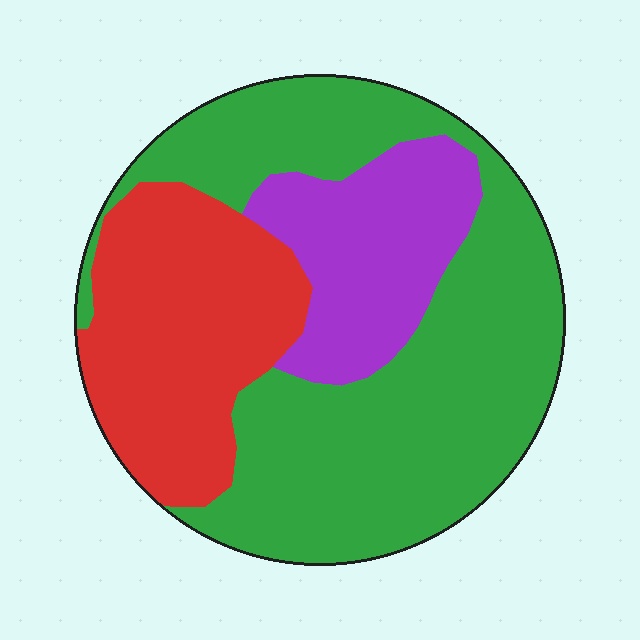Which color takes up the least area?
Purple, at roughly 20%.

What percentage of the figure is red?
Red covers 27% of the figure.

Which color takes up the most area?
Green, at roughly 55%.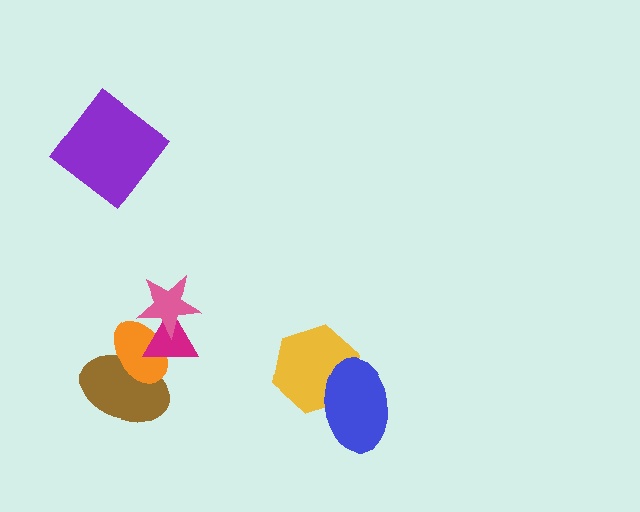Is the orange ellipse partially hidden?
Yes, it is partially covered by another shape.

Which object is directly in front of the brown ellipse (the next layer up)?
The orange ellipse is directly in front of the brown ellipse.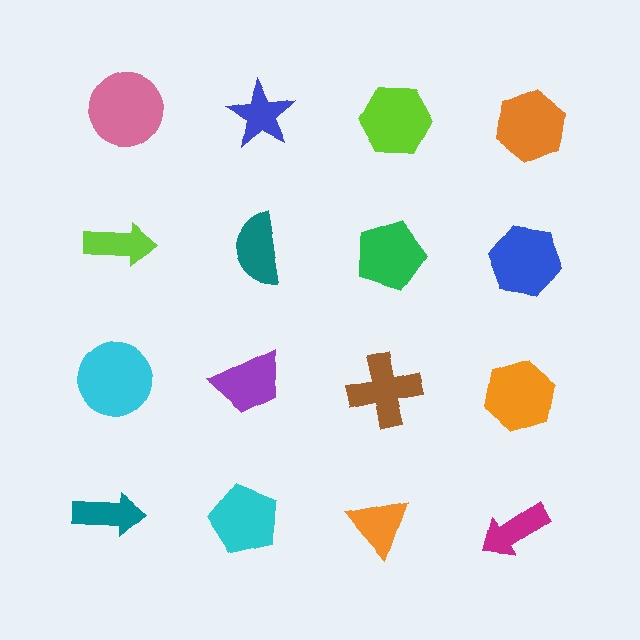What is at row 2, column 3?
A green pentagon.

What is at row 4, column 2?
A cyan pentagon.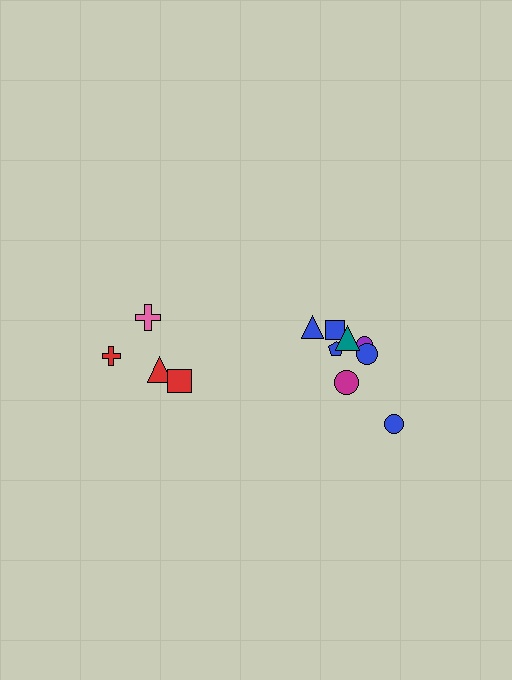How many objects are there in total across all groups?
There are 12 objects.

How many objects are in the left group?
There are 4 objects.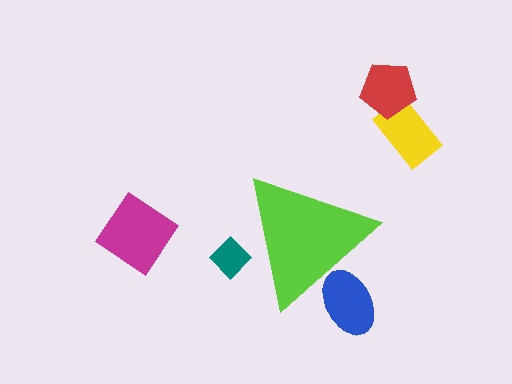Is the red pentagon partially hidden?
No, the red pentagon is fully visible.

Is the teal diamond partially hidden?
Yes, the teal diamond is partially hidden behind the lime triangle.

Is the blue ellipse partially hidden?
Yes, the blue ellipse is partially hidden behind the lime triangle.